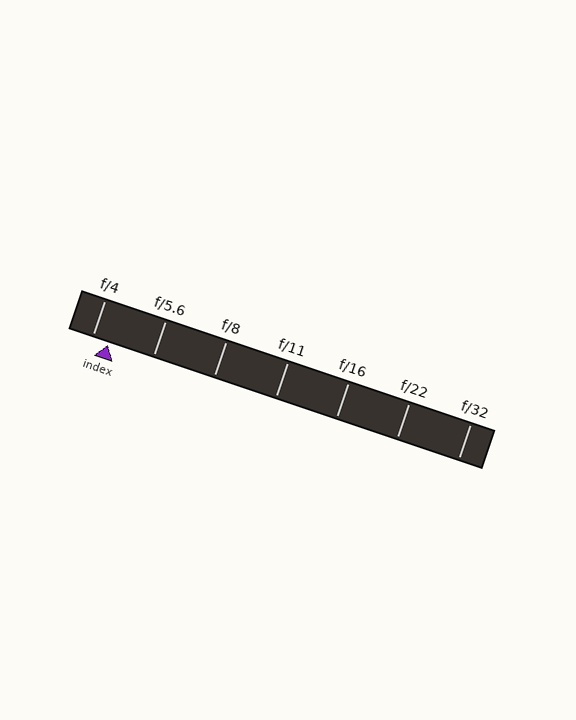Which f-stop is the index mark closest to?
The index mark is closest to f/4.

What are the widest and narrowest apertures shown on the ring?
The widest aperture shown is f/4 and the narrowest is f/32.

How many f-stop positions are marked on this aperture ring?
There are 7 f-stop positions marked.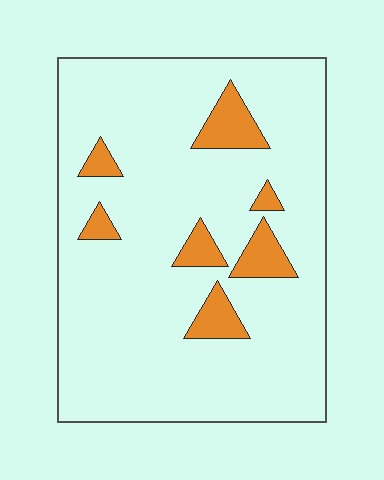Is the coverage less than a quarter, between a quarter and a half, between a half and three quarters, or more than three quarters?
Less than a quarter.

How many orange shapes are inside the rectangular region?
7.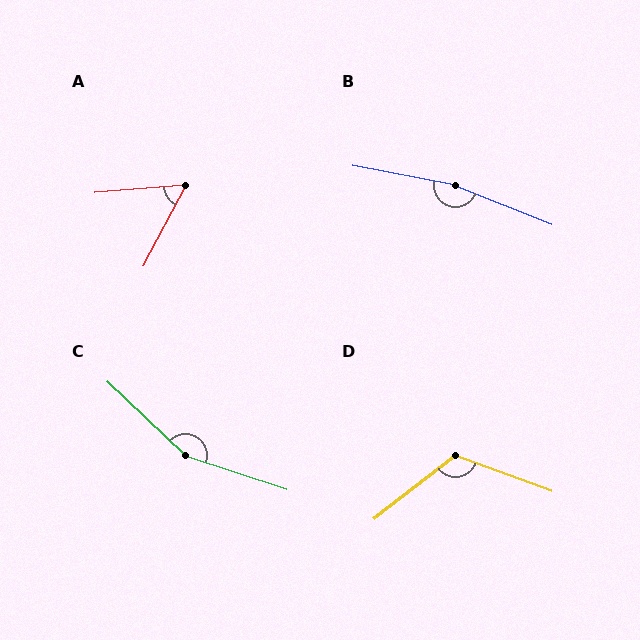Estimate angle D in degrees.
Approximately 122 degrees.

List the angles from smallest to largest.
A (57°), D (122°), C (155°), B (169°).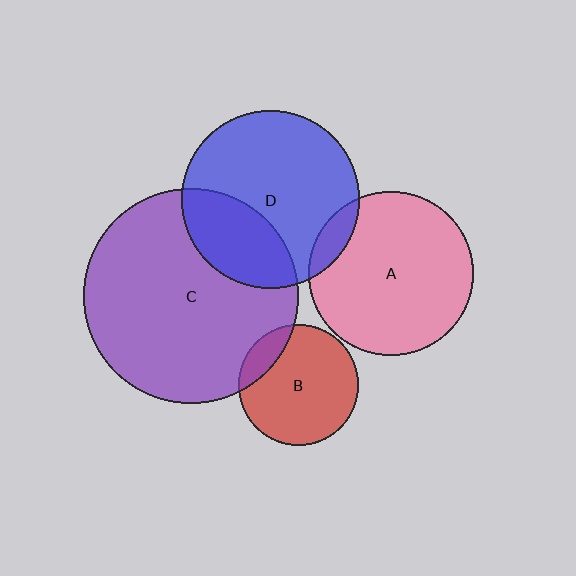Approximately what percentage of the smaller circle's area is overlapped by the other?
Approximately 10%.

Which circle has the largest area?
Circle C (purple).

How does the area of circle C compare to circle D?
Approximately 1.5 times.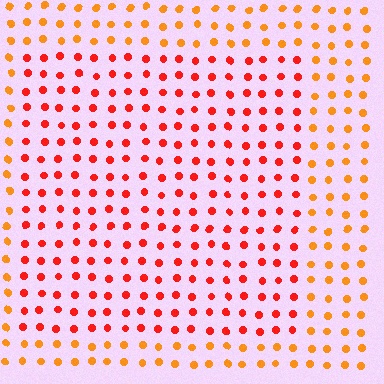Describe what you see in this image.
The image is filled with small orange elements in a uniform arrangement. A rectangle-shaped region is visible where the elements are tinted to a slightly different hue, forming a subtle color boundary.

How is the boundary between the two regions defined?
The boundary is defined purely by a slight shift in hue (about 32 degrees). Spacing, size, and orientation are identical on both sides.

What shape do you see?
I see a rectangle.